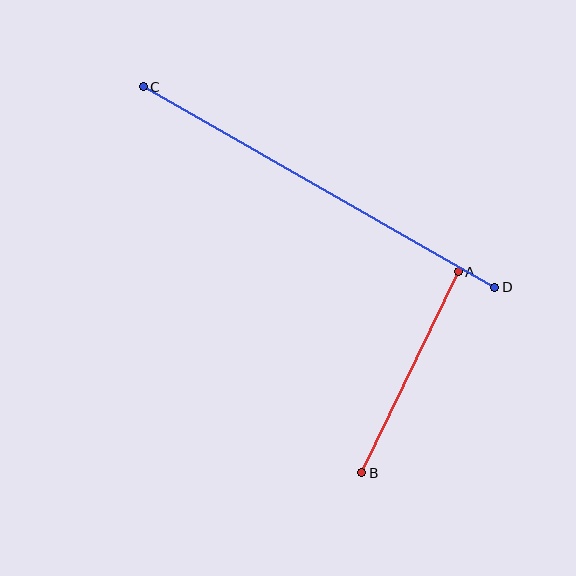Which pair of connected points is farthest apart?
Points C and D are farthest apart.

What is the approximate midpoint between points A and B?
The midpoint is at approximately (410, 372) pixels.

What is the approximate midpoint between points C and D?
The midpoint is at approximately (319, 187) pixels.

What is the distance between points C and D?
The distance is approximately 405 pixels.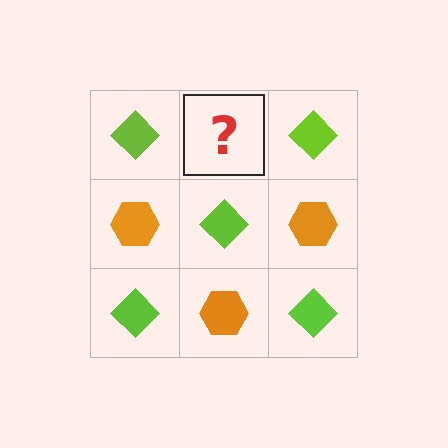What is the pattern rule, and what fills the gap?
The rule is that it alternates lime diamond and orange hexagon in a checkerboard pattern. The gap should be filled with an orange hexagon.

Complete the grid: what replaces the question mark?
The question mark should be replaced with an orange hexagon.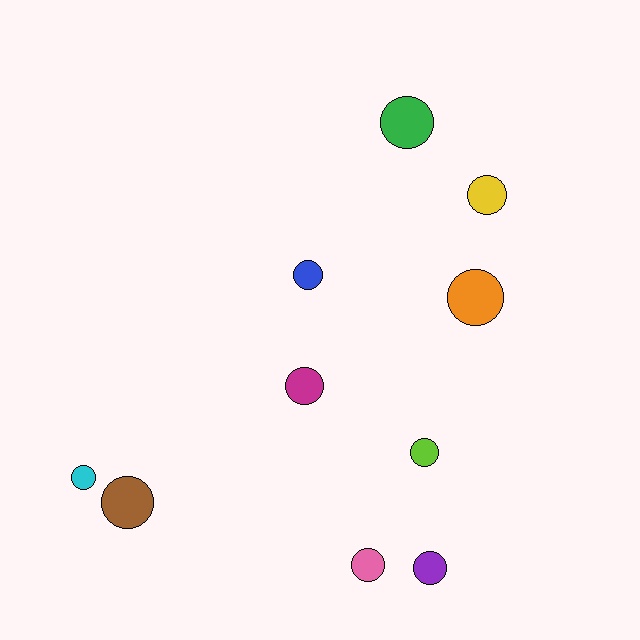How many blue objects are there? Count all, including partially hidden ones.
There is 1 blue object.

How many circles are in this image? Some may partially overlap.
There are 10 circles.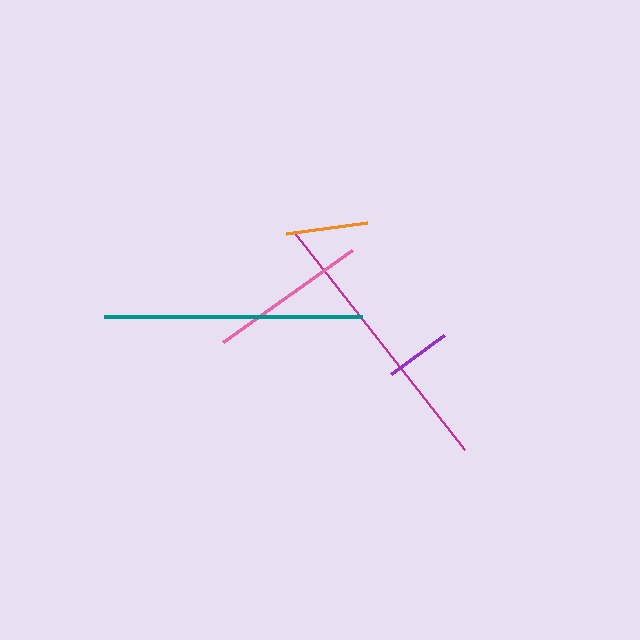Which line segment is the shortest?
The purple line is the shortest at approximately 66 pixels.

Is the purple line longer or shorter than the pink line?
The pink line is longer than the purple line.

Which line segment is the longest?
The magenta line is the longest at approximately 277 pixels.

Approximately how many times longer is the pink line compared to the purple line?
The pink line is approximately 2.4 times the length of the purple line.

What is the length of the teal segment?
The teal segment is approximately 258 pixels long.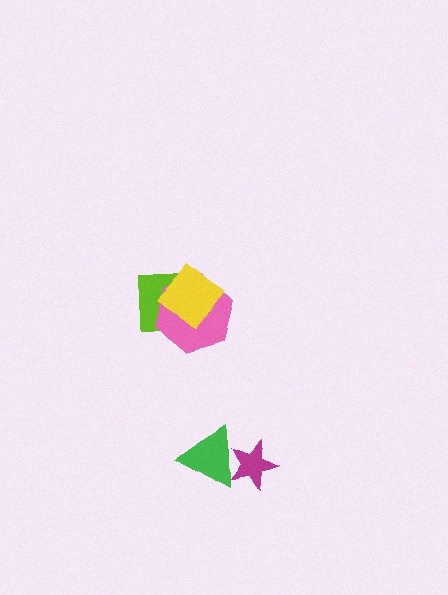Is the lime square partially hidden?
Yes, it is partially covered by another shape.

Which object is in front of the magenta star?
The green triangle is in front of the magenta star.